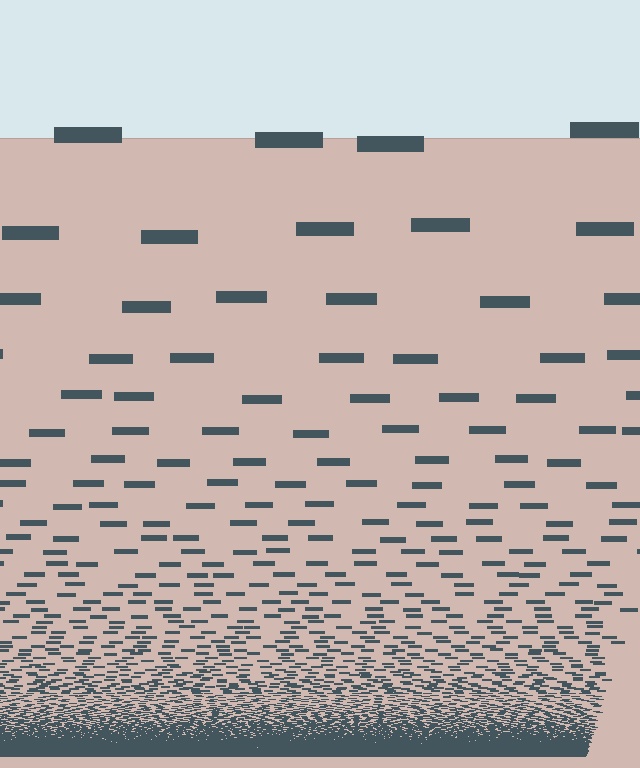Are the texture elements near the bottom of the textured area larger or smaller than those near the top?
Smaller. The gradient is inverted — elements near the bottom are smaller and denser.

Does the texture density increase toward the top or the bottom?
Density increases toward the bottom.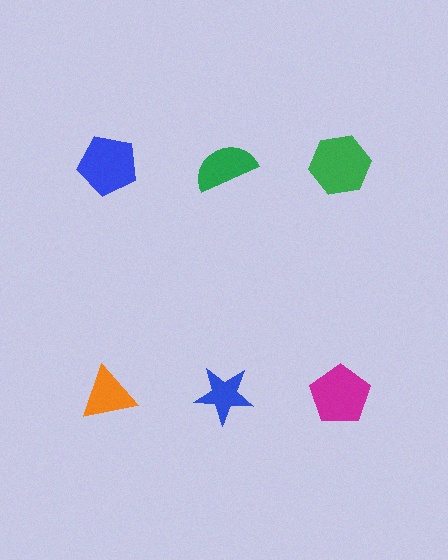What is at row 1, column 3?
A green hexagon.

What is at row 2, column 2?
A blue star.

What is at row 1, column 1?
A blue pentagon.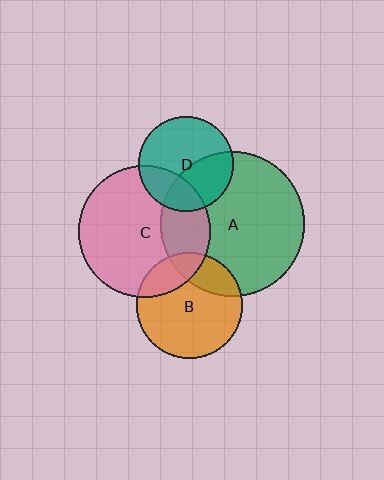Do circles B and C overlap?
Yes.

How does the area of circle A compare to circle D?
Approximately 2.3 times.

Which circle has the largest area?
Circle A (green).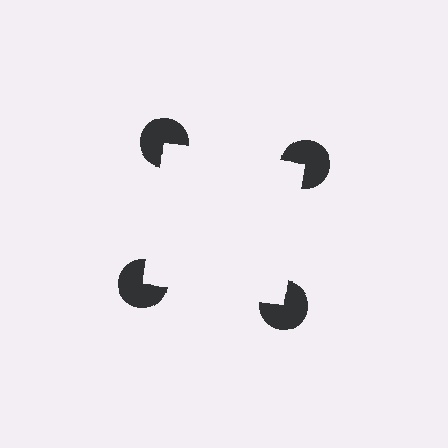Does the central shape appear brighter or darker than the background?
It typically appears slightly brighter than the background, even though no actual brightness change is drawn.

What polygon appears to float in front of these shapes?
An illusory square — its edges are inferred from the aligned wedge cuts in the pac-man discs, not physically drawn.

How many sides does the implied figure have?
4 sides.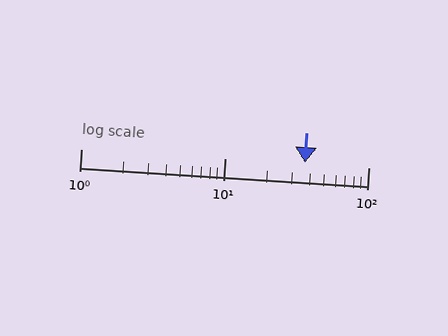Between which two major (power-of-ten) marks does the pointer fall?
The pointer is between 10 and 100.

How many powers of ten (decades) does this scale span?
The scale spans 2 decades, from 1 to 100.